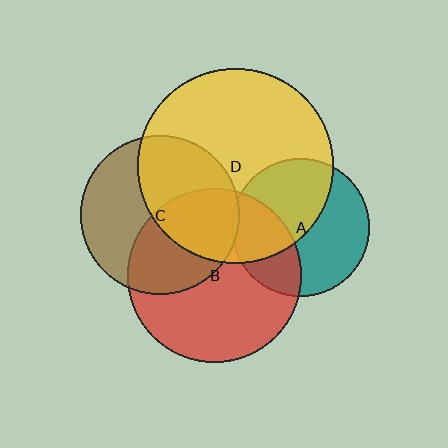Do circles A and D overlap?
Yes.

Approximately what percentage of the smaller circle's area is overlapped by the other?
Approximately 50%.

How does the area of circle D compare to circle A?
Approximately 2.0 times.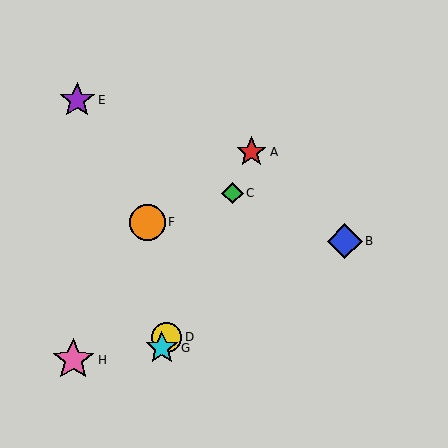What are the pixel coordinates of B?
Object B is at (345, 241).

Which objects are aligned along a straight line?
Objects A, C, D, G are aligned along a straight line.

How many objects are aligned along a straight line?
4 objects (A, C, D, G) are aligned along a straight line.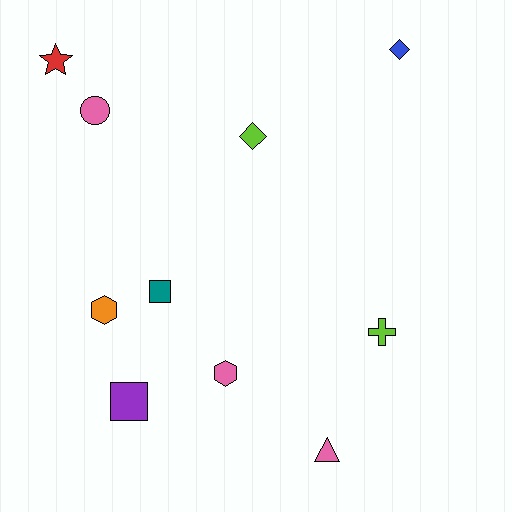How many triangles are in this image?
There is 1 triangle.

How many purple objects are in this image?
There is 1 purple object.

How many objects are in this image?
There are 10 objects.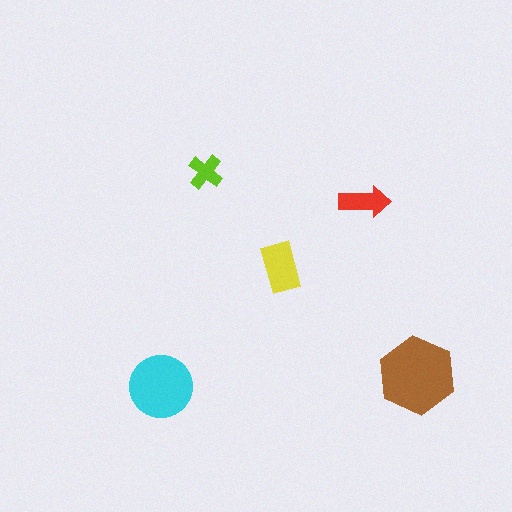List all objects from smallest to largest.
The lime cross, the red arrow, the yellow rectangle, the cyan circle, the brown hexagon.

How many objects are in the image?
There are 5 objects in the image.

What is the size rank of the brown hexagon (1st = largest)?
1st.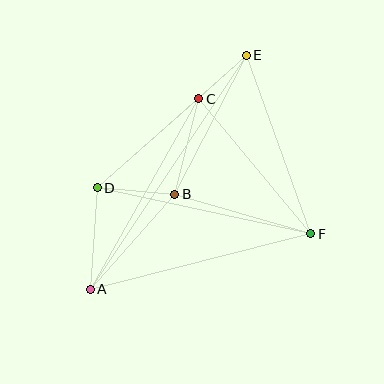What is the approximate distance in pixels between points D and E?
The distance between D and E is approximately 199 pixels.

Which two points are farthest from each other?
Points A and E are farthest from each other.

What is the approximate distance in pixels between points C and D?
The distance between C and D is approximately 135 pixels.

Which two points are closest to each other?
Points C and E are closest to each other.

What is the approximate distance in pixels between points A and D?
The distance between A and D is approximately 102 pixels.